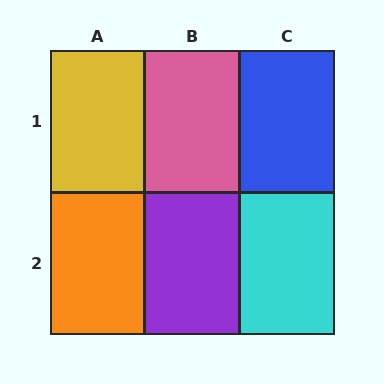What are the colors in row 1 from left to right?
Yellow, pink, blue.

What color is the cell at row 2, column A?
Orange.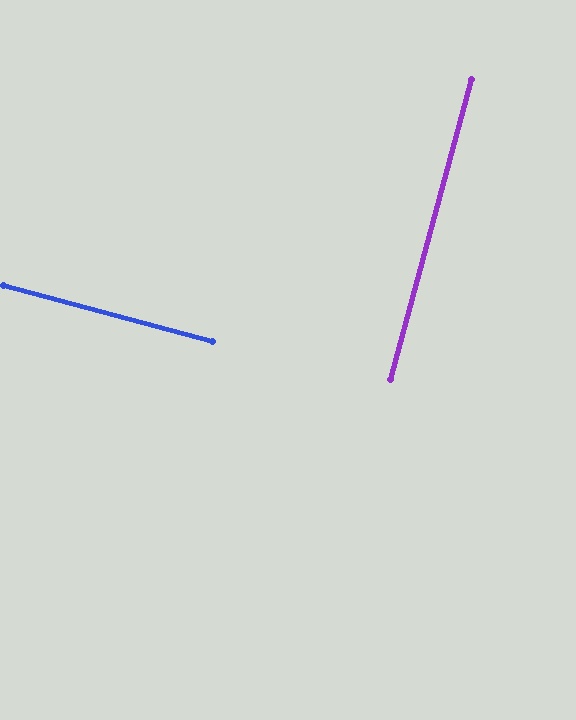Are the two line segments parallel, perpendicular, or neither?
Perpendicular — they meet at approximately 90°.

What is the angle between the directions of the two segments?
Approximately 90 degrees.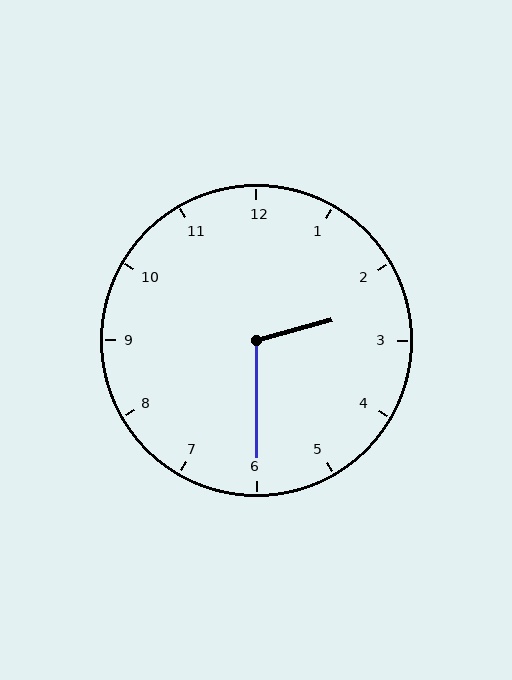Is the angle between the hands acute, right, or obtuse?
It is obtuse.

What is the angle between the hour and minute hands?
Approximately 105 degrees.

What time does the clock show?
2:30.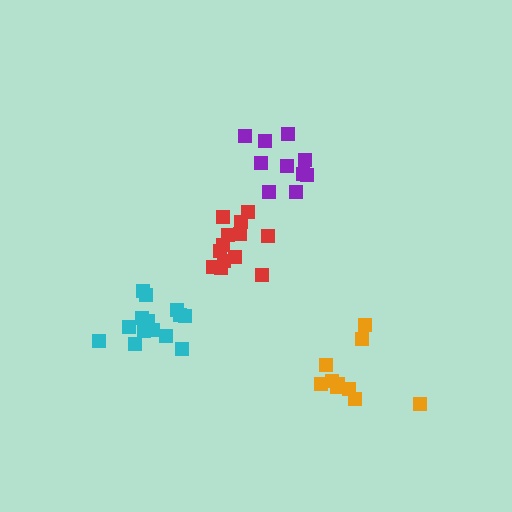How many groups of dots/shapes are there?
There are 4 groups.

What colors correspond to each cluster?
The clusters are colored: cyan, orange, red, purple.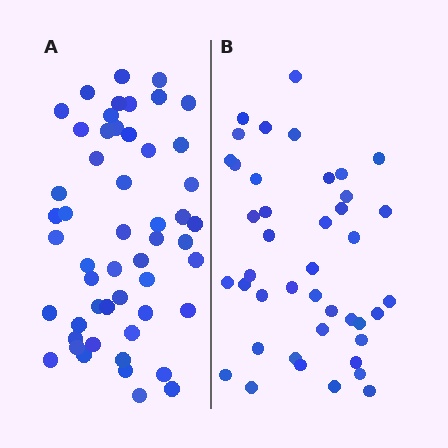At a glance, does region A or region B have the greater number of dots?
Region A (the left region) has more dots.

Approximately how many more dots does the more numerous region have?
Region A has roughly 10 or so more dots than region B.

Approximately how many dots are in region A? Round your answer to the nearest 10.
About 50 dots. (The exact count is 52, which rounds to 50.)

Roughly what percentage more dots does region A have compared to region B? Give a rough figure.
About 25% more.